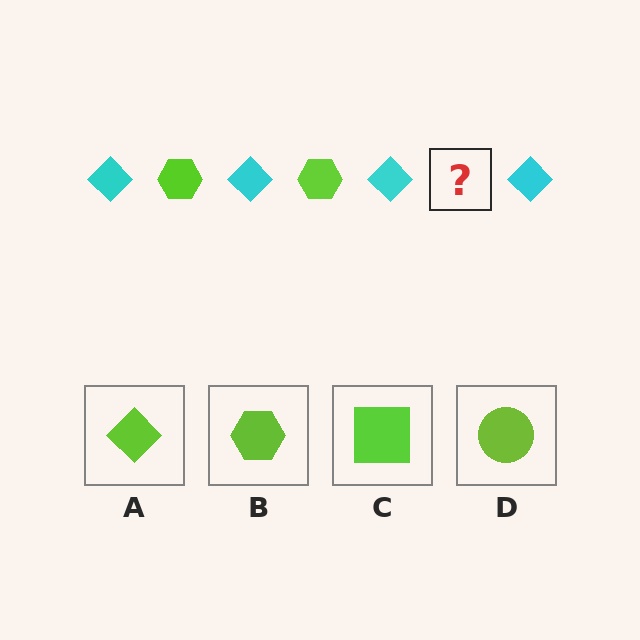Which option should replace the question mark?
Option B.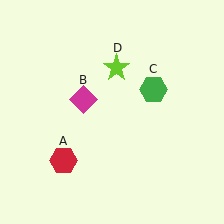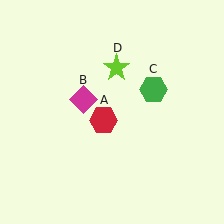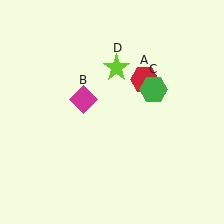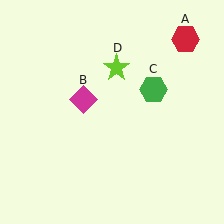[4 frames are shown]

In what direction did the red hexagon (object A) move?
The red hexagon (object A) moved up and to the right.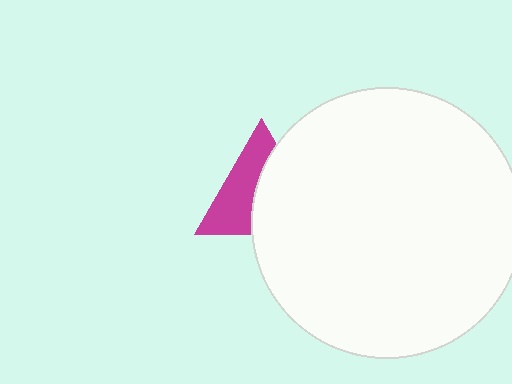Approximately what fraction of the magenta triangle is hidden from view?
Roughly 51% of the magenta triangle is hidden behind the white circle.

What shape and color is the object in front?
The object in front is a white circle.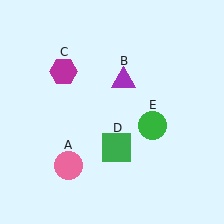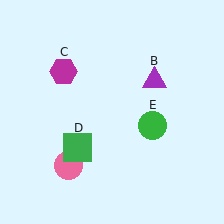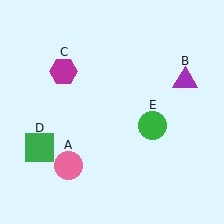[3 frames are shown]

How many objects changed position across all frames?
2 objects changed position: purple triangle (object B), green square (object D).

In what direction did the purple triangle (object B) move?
The purple triangle (object B) moved right.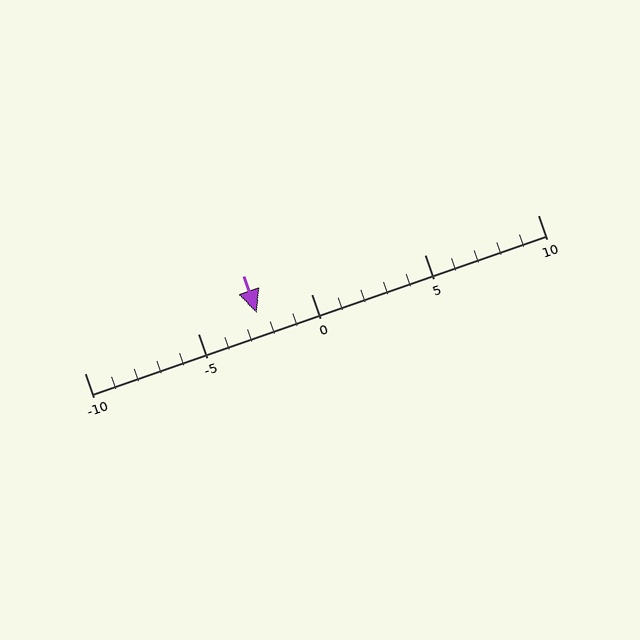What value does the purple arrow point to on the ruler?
The purple arrow points to approximately -2.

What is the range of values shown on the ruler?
The ruler shows values from -10 to 10.